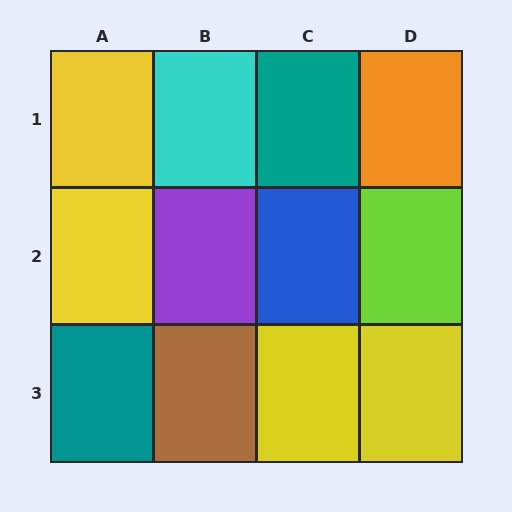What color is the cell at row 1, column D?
Orange.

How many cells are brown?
1 cell is brown.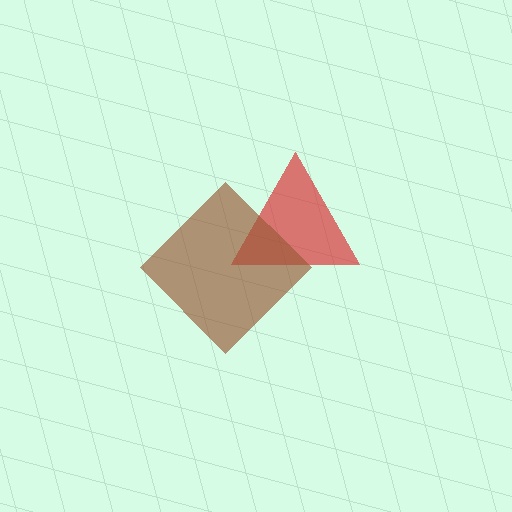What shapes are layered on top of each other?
The layered shapes are: a red triangle, a brown diamond.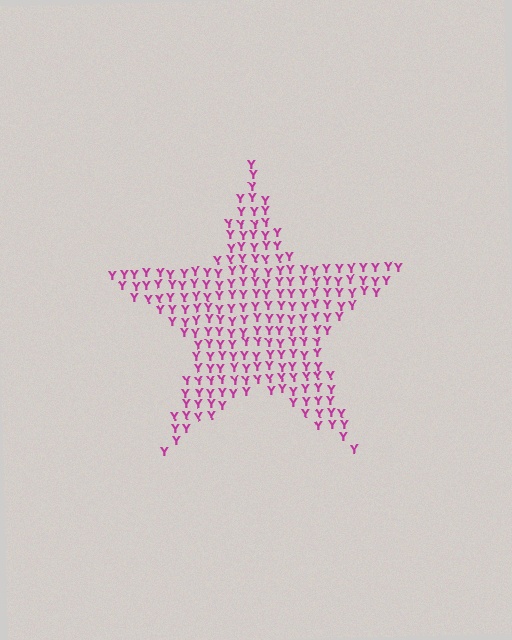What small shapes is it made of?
It is made of small letter Y's.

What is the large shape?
The large shape is a star.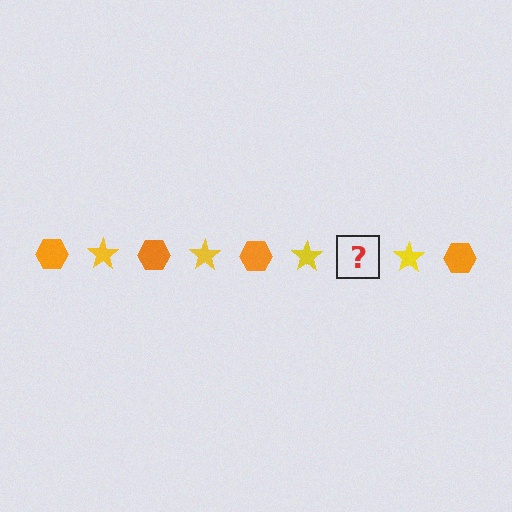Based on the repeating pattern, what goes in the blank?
The blank should be an orange hexagon.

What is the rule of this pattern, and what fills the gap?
The rule is that the pattern alternates between orange hexagon and yellow star. The gap should be filled with an orange hexagon.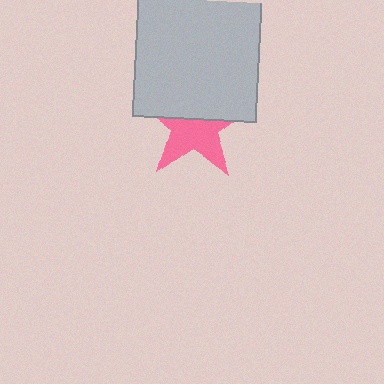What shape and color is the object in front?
The object in front is a light gray rectangle.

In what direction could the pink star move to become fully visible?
The pink star could move down. That would shift it out from behind the light gray rectangle entirely.